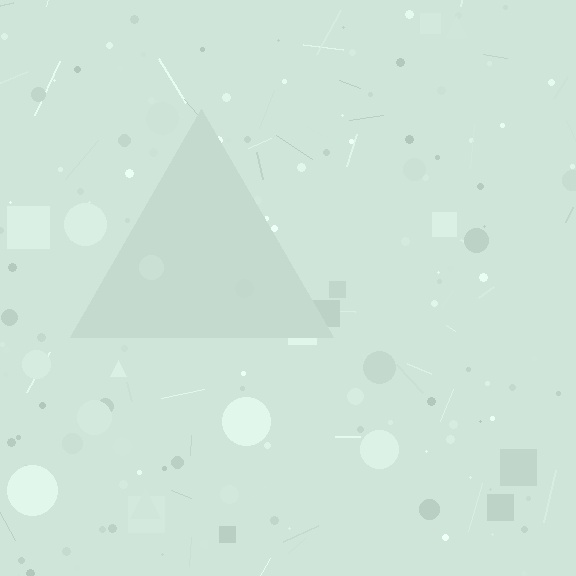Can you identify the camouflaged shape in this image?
The camouflaged shape is a triangle.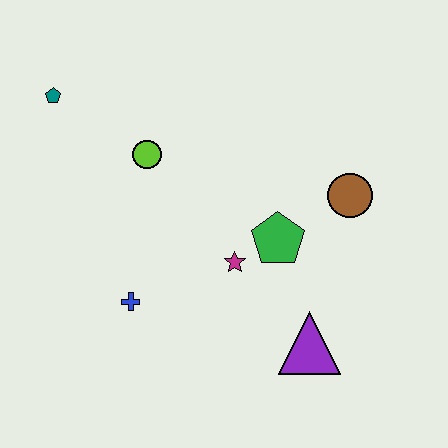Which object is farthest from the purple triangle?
The teal pentagon is farthest from the purple triangle.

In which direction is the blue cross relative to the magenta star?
The blue cross is to the left of the magenta star.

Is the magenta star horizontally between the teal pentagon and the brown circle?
Yes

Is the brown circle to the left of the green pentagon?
No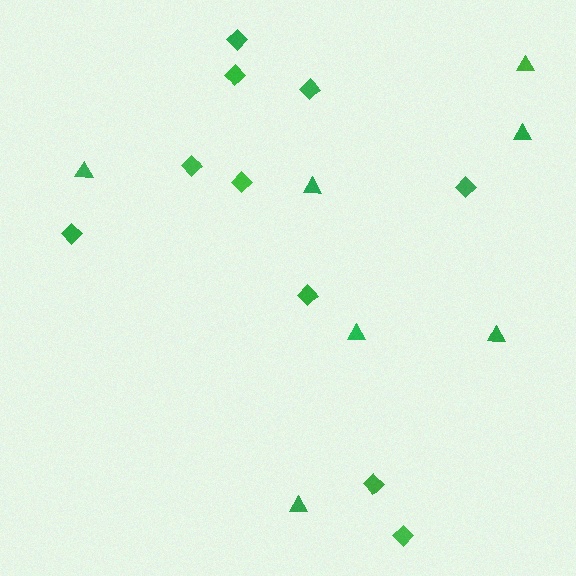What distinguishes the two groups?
There are 2 groups: one group of diamonds (10) and one group of triangles (7).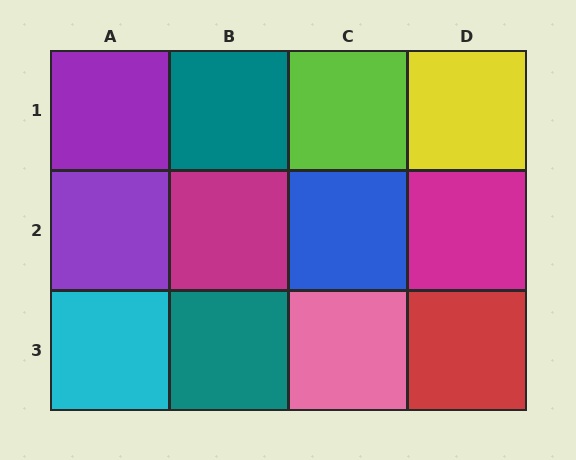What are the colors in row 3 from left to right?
Cyan, teal, pink, red.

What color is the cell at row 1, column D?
Yellow.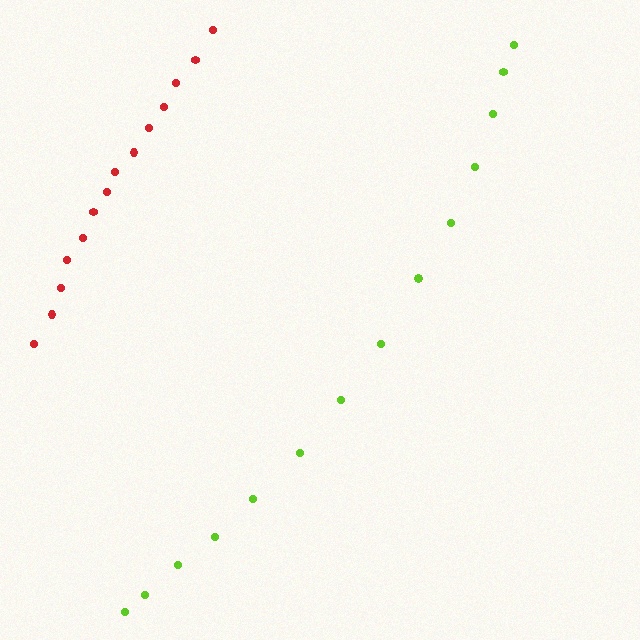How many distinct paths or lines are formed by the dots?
There are 2 distinct paths.